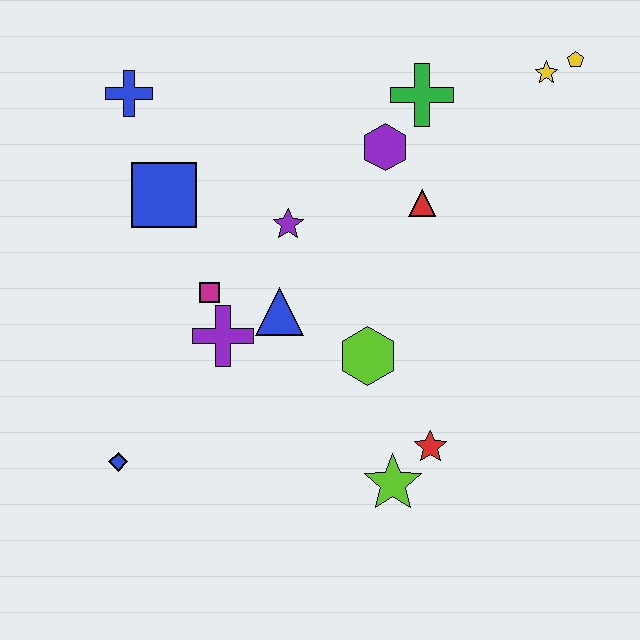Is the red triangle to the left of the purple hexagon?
No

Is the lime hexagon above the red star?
Yes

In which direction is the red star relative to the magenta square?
The red star is to the right of the magenta square.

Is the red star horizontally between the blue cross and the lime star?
No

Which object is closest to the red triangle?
The purple hexagon is closest to the red triangle.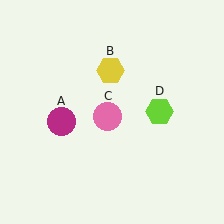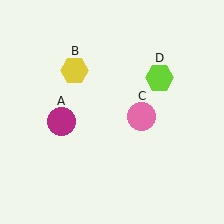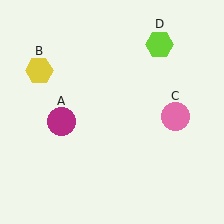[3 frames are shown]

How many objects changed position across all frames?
3 objects changed position: yellow hexagon (object B), pink circle (object C), lime hexagon (object D).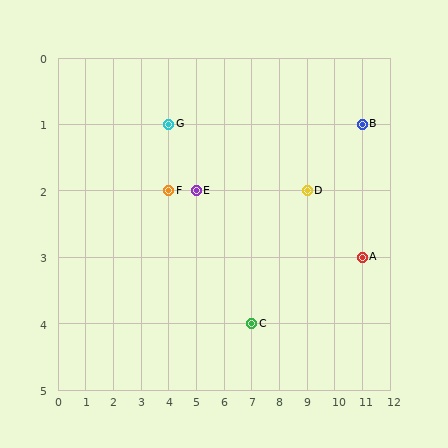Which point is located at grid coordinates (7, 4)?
Point C is at (7, 4).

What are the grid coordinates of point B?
Point B is at grid coordinates (11, 1).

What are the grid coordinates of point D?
Point D is at grid coordinates (9, 2).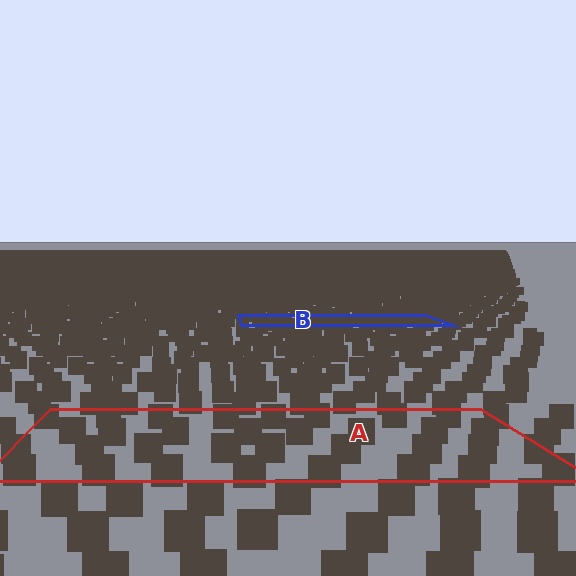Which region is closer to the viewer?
Region A is closer. The texture elements there are larger and more spread out.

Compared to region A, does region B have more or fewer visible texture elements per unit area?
Region B has more texture elements per unit area — they are packed more densely because it is farther away.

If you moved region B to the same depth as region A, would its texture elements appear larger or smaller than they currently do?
They would appear larger. At a closer depth, the same texture elements are projected at a bigger on-screen size.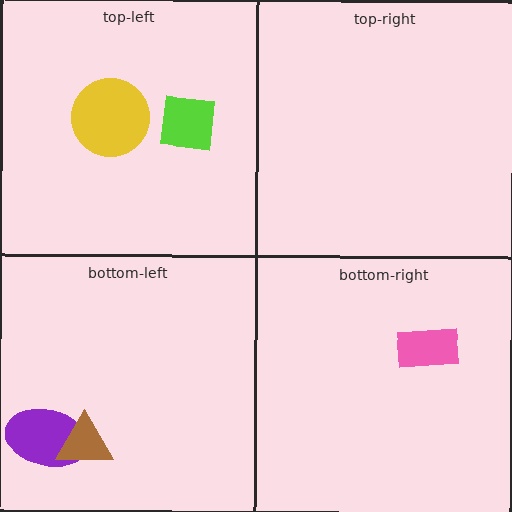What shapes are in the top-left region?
The lime square, the yellow circle.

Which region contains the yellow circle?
The top-left region.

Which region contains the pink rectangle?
The bottom-right region.